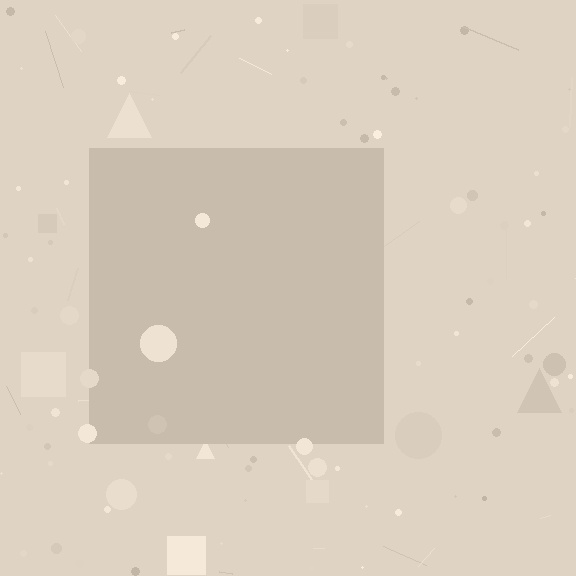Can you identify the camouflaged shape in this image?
The camouflaged shape is a square.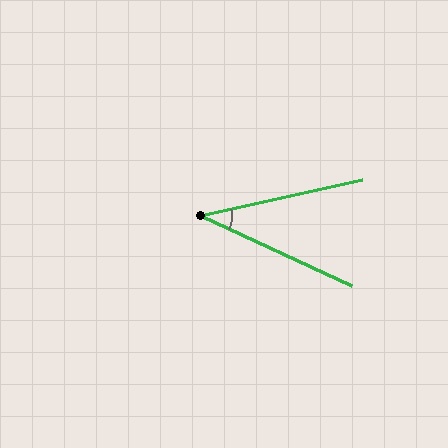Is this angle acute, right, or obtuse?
It is acute.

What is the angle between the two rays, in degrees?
Approximately 37 degrees.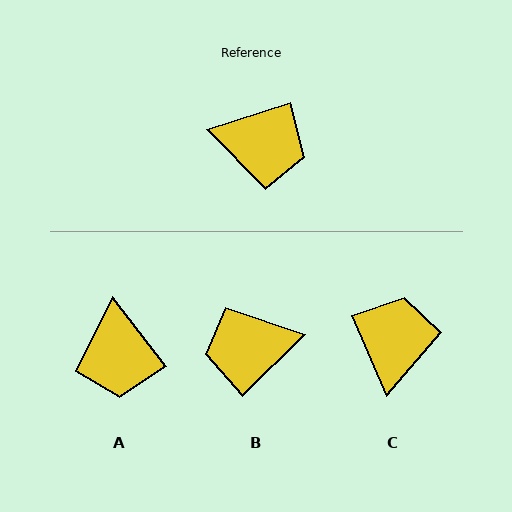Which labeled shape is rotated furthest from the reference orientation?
B, about 153 degrees away.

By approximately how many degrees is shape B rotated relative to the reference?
Approximately 153 degrees clockwise.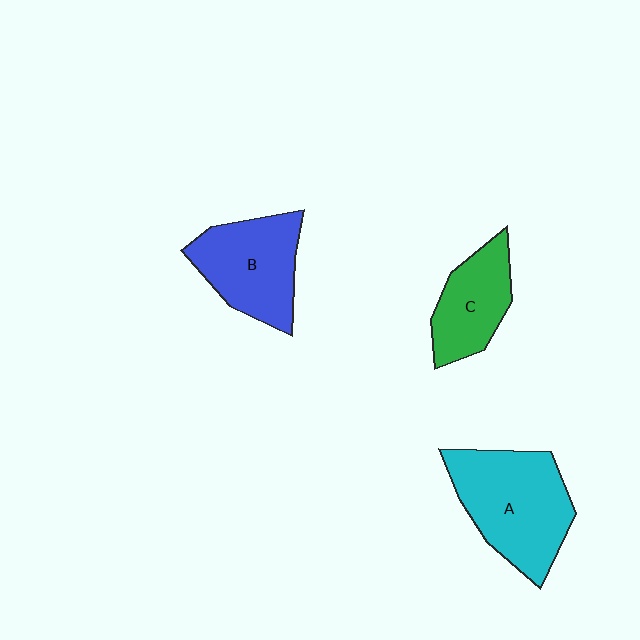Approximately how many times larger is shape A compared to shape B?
Approximately 1.2 times.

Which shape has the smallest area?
Shape C (green).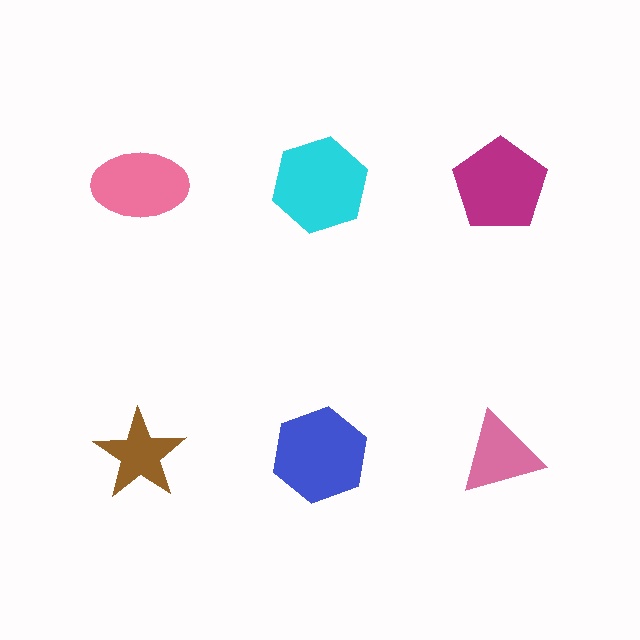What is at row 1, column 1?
A pink ellipse.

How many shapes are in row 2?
3 shapes.